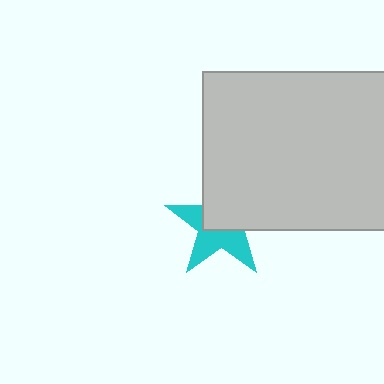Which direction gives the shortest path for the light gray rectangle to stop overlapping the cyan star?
Moving toward the upper-right gives the shortest separation.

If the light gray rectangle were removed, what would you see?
You would see the complete cyan star.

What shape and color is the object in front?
The object in front is a light gray rectangle.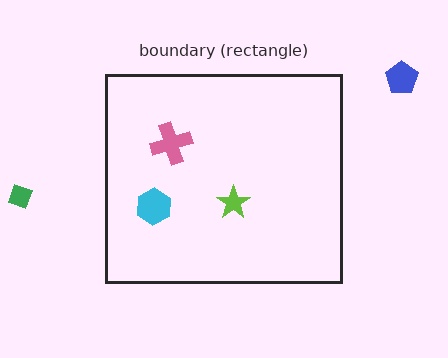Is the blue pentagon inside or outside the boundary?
Outside.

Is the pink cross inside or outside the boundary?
Inside.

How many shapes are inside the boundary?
3 inside, 2 outside.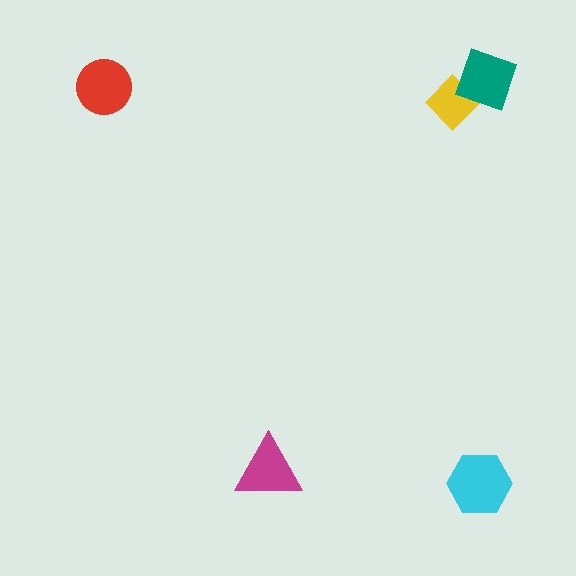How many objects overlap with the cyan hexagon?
0 objects overlap with the cyan hexagon.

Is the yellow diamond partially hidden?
Yes, it is partially covered by another shape.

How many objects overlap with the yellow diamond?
1 object overlaps with the yellow diamond.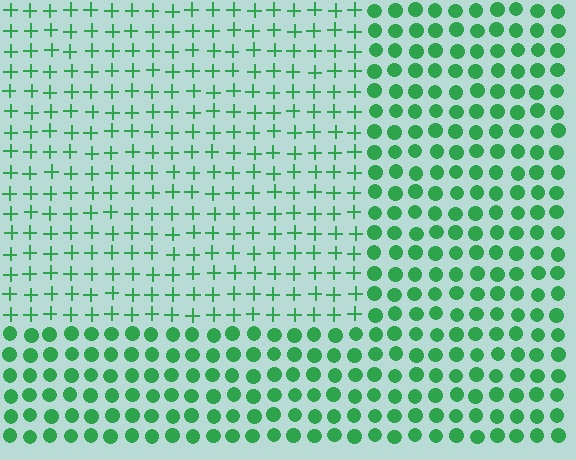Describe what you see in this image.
The image is filled with small green elements arranged in a uniform grid. A rectangle-shaped region contains plus signs, while the surrounding area contains circles. The boundary is defined purely by the change in element shape.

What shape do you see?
I see a rectangle.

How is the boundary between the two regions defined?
The boundary is defined by a change in element shape: plus signs inside vs. circles outside. All elements share the same color and spacing.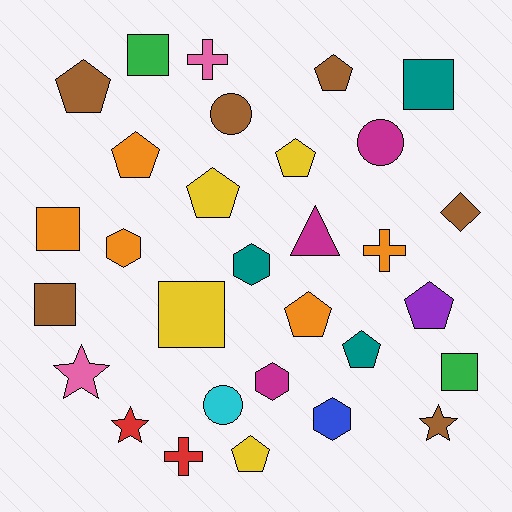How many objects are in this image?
There are 30 objects.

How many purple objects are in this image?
There is 1 purple object.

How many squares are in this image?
There are 6 squares.